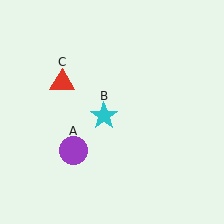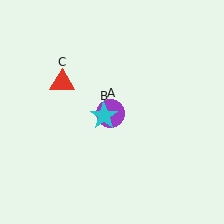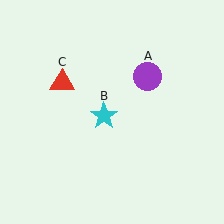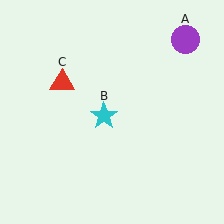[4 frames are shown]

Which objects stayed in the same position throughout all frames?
Cyan star (object B) and red triangle (object C) remained stationary.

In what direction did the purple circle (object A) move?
The purple circle (object A) moved up and to the right.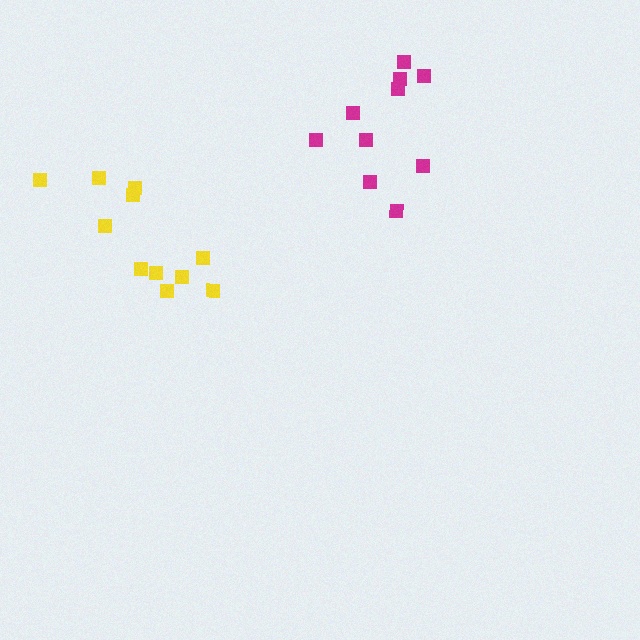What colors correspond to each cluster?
The clusters are colored: yellow, magenta.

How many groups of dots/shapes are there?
There are 2 groups.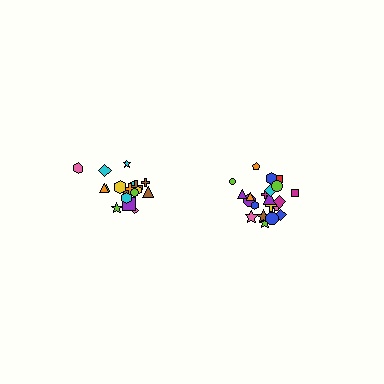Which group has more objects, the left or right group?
The right group.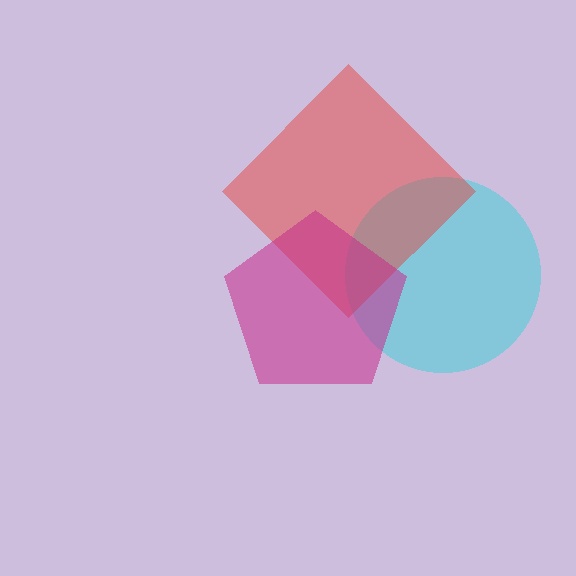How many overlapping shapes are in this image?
There are 3 overlapping shapes in the image.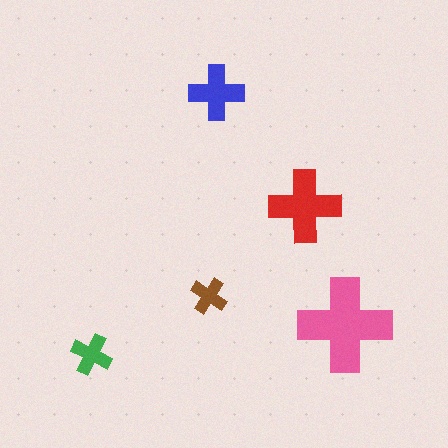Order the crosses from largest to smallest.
the pink one, the red one, the blue one, the green one, the brown one.